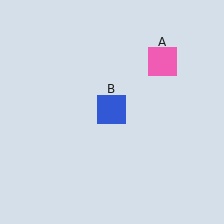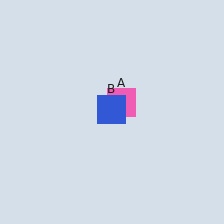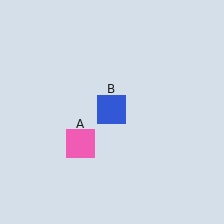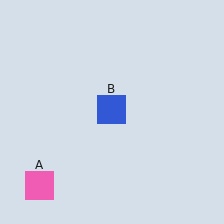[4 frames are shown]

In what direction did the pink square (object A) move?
The pink square (object A) moved down and to the left.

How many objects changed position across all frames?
1 object changed position: pink square (object A).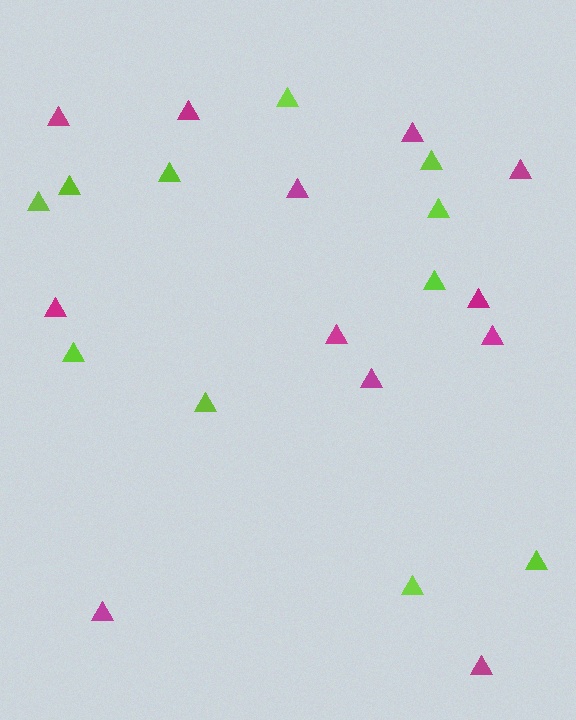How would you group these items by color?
There are 2 groups: one group of magenta triangles (12) and one group of lime triangles (11).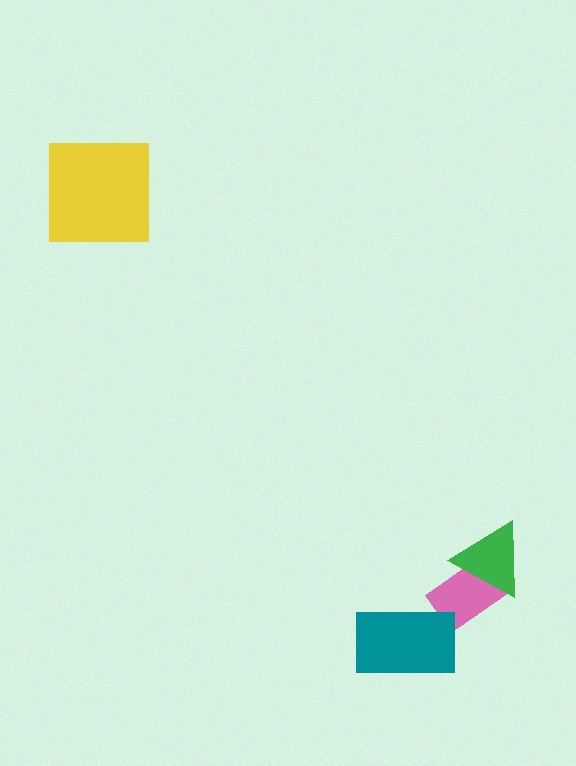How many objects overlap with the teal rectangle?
0 objects overlap with the teal rectangle.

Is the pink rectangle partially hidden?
Yes, it is partially covered by another shape.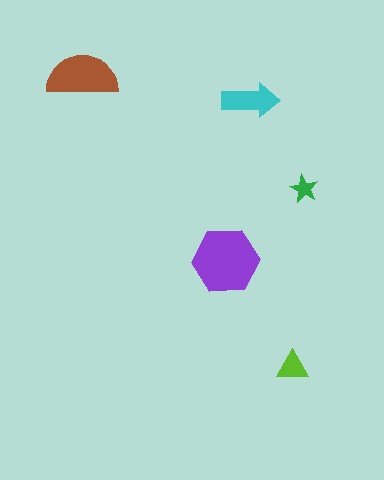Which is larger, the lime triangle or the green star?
The lime triangle.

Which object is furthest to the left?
The brown semicircle is leftmost.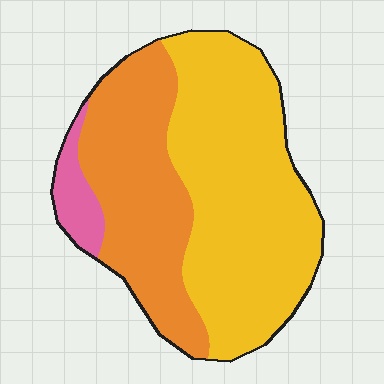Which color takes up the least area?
Pink, at roughly 5%.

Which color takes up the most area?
Yellow, at roughly 55%.